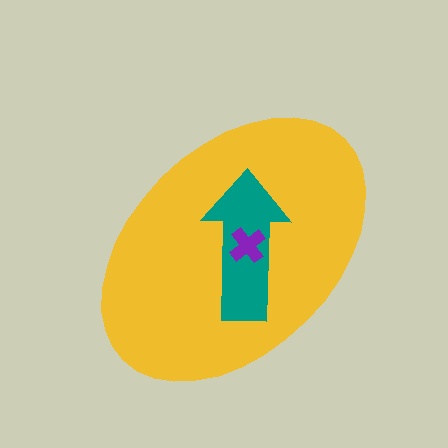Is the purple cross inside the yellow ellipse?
Yes.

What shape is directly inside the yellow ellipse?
The teal arrow.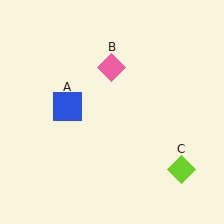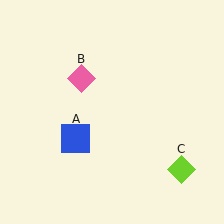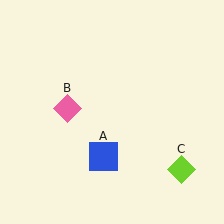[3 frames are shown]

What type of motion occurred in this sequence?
The blue square (object A), pink diamond (object B) rotated counterclockwise around the center of the scene.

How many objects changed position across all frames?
2 objects changed position: blue square (object A), pink diamond (object B).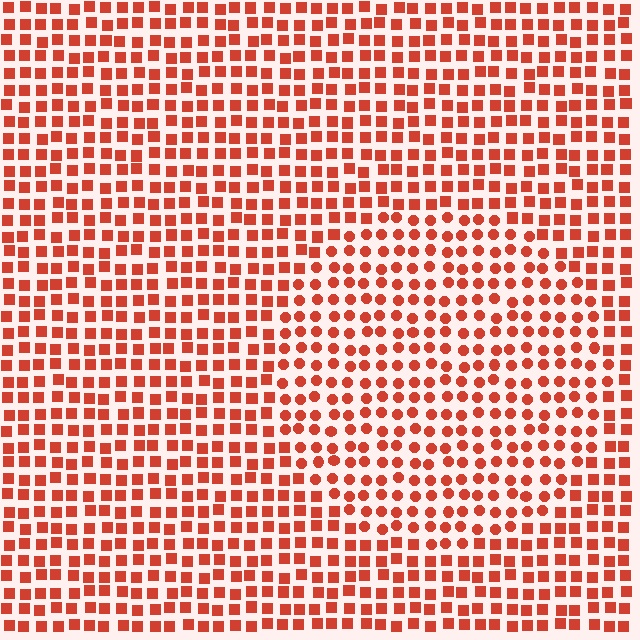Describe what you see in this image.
The image is filled with small red elements arranged in a uniform grid. A circle-shaped region contains circles, while the surrounding area contains squares. The boundary is defined purely by the change in element shape.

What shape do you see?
I see a circle.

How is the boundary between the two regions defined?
The boundary is defined by a change in element shape: circles inside vs. squares outside. All elements share the same color and spacing.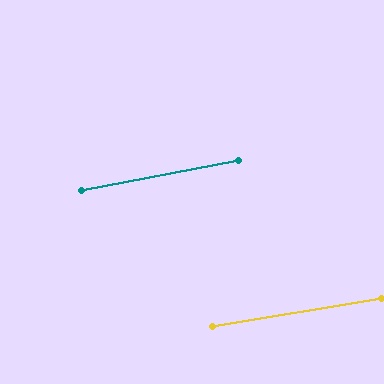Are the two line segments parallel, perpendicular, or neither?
Parallel — their directions differ by only 0.9°.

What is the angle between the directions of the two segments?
Approximately 1 degree.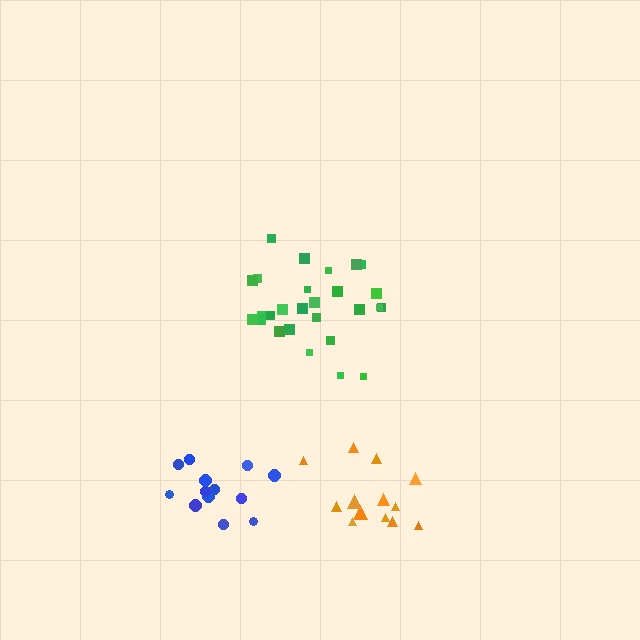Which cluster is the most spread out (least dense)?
Orange.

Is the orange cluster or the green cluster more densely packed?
Green.